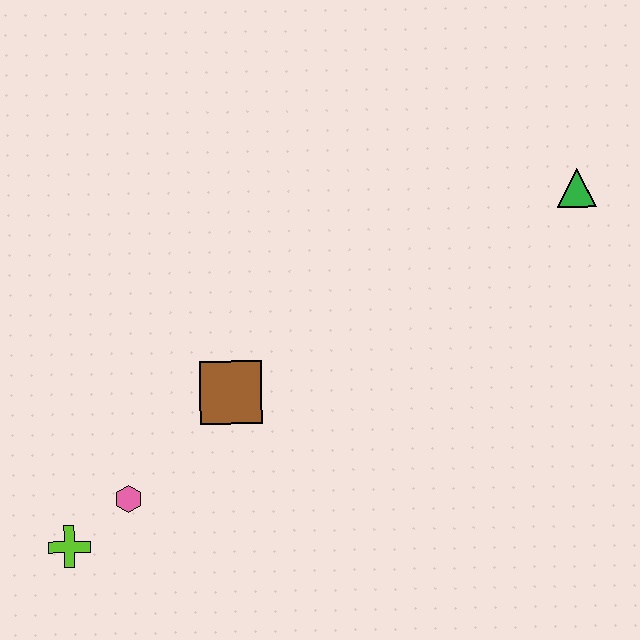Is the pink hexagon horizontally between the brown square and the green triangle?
No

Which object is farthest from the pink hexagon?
The green triangle is farthest from the pink hexagon.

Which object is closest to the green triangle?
The brown square is closest to the green triangle.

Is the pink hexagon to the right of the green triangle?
No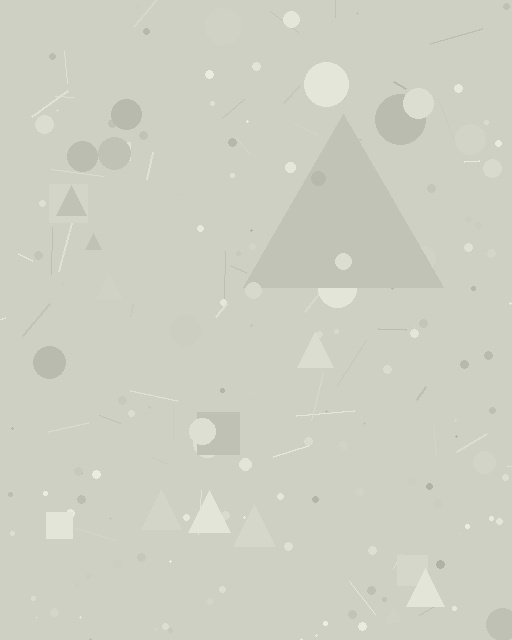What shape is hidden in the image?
A triangle is hidden in the image.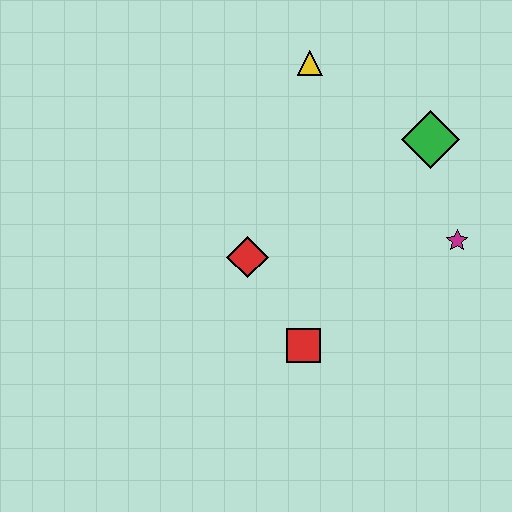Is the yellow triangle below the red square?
No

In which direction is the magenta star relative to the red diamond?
The magenta star is to the right of the red diamond.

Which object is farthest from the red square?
The yellow triangle is farthest from the red square.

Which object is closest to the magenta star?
The green diamond is closest to the magenta star.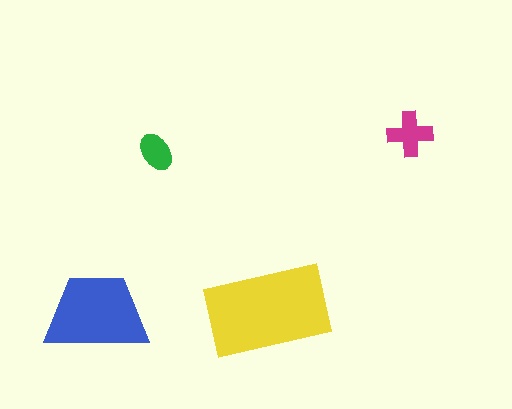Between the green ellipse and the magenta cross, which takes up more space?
The magenta cross.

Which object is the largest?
The yellow rectangle.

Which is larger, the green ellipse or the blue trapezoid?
The blue trapezoid.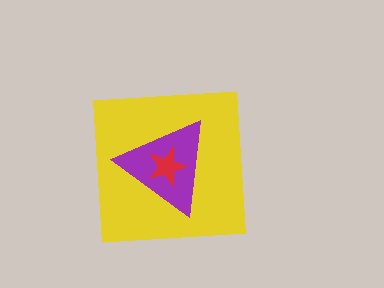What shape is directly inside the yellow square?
The purple triangle.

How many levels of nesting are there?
3.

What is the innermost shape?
The red star.